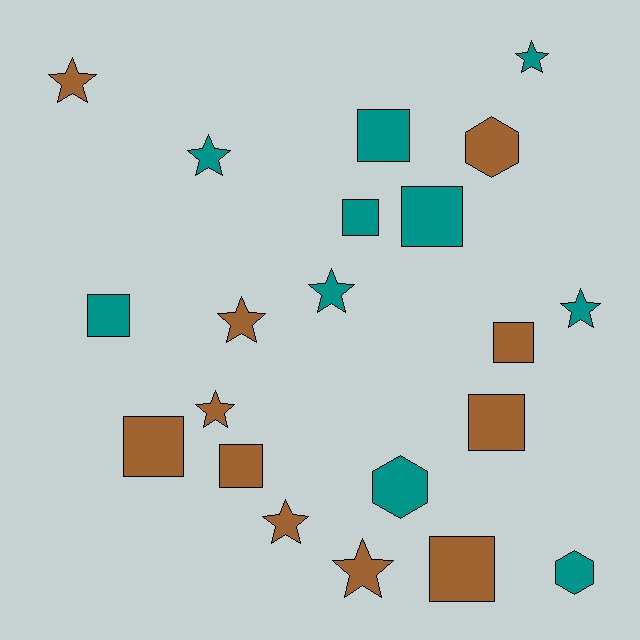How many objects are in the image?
There are 21 objects.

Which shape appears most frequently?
Square, with 9 objects.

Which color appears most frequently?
Brown, with 11 objects.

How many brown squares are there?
There are 5 brown squares.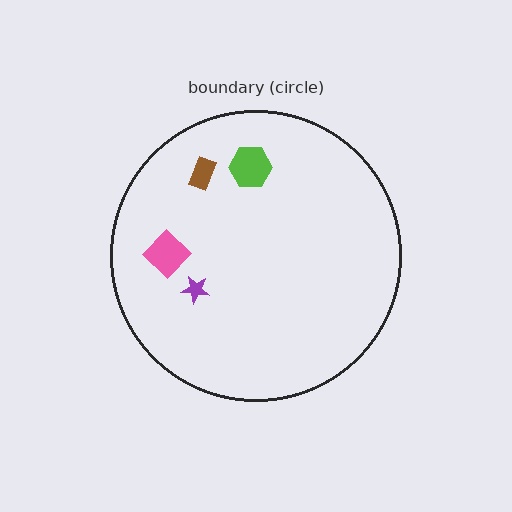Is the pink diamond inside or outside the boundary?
Inside.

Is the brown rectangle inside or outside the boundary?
Inside.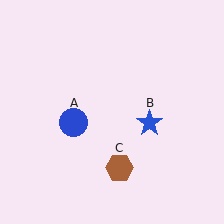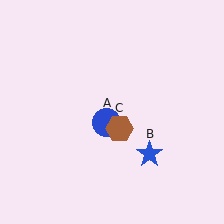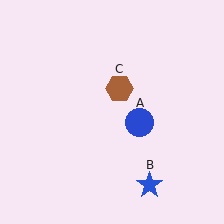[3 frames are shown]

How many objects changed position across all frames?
3 objects changed position: blue circle (object A), blue star (object B), brown hexagon (object C).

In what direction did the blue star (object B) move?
The blue star (object B) moved down.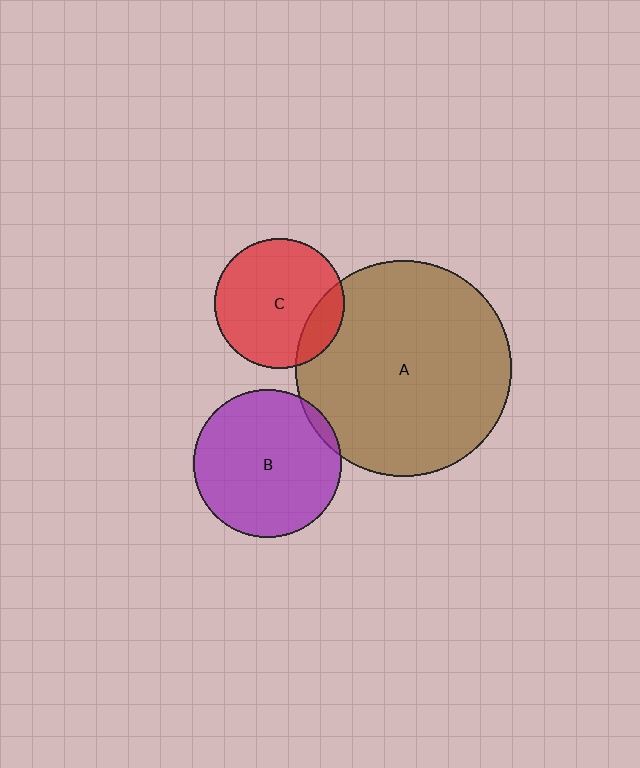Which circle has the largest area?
Circle A (brown).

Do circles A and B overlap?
Yes.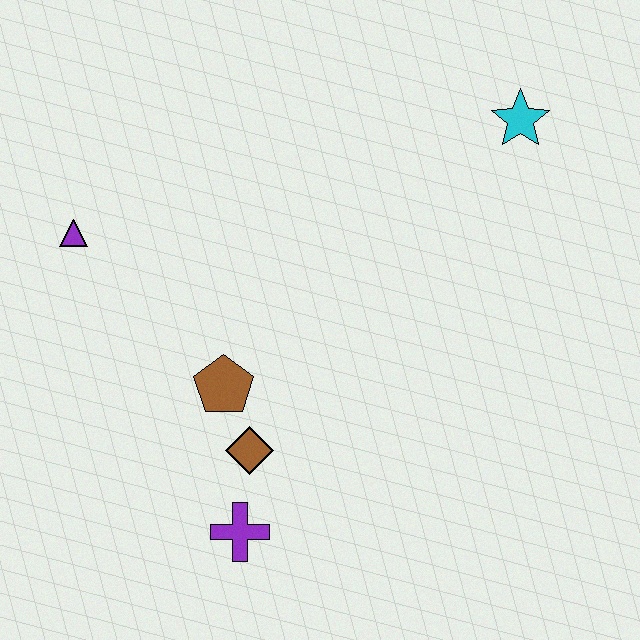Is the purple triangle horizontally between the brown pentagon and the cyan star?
No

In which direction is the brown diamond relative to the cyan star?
The brown diamond is below the cyan star.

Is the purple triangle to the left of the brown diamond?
Yes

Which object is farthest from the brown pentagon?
The cyan star is farthest from the brown pentagon.